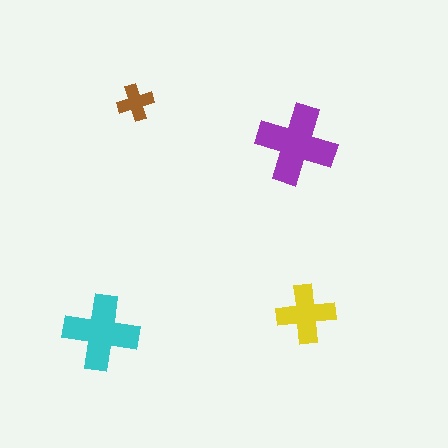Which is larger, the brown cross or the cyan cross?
The cyan one.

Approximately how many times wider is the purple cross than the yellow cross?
About 1.5 times wider.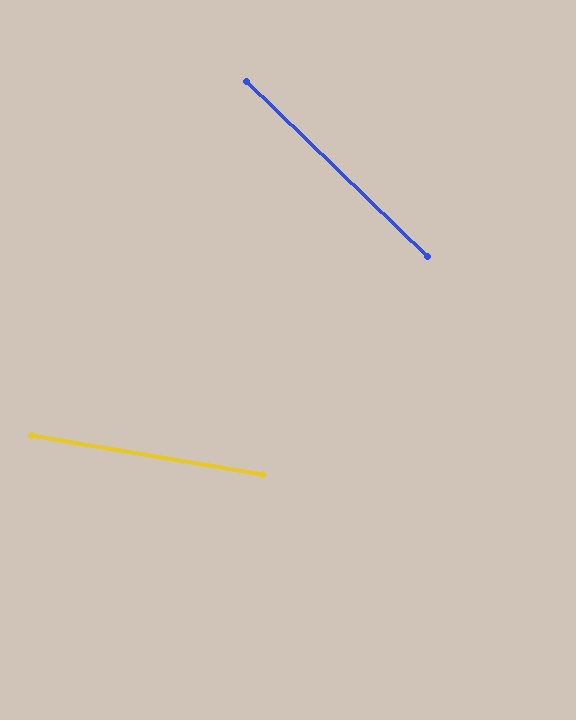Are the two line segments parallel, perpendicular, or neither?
Neither parallel nor perpendicular — they differ by about 34°.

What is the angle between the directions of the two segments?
Approximately 34 degrees.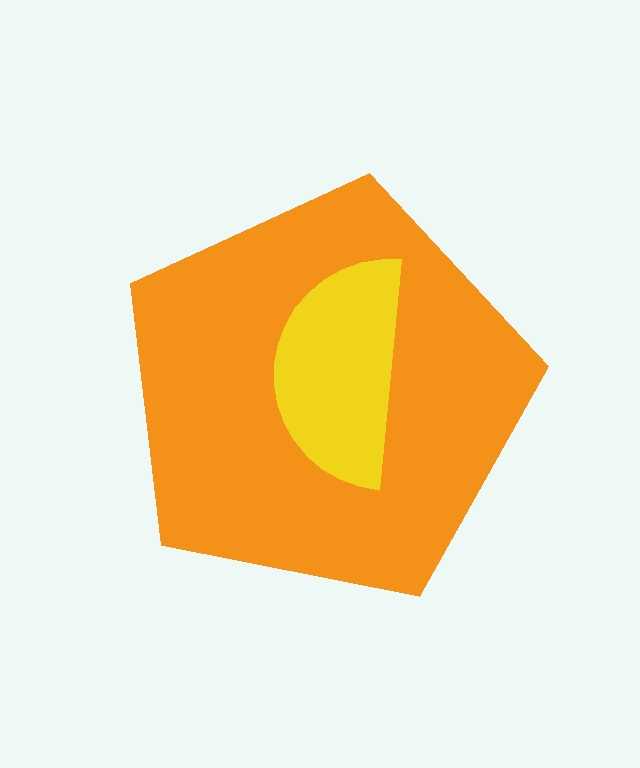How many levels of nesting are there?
2.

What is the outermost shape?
The orange pentagon.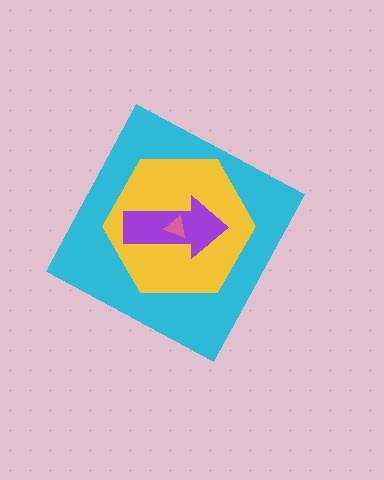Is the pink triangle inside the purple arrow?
Yes.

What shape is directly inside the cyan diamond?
The yellow hexagon.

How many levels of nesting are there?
4.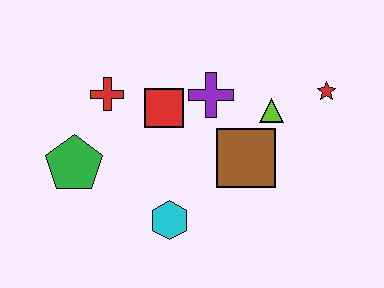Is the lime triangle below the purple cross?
Yes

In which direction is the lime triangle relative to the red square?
The lime triangle is to the right of the red square.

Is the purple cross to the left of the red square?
No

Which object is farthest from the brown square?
The green pentagon is farthest from the brown square.